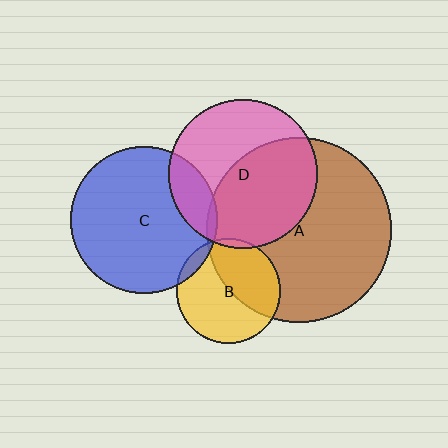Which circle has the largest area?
Circle A (brown).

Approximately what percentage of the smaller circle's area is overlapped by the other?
Approximately 50%.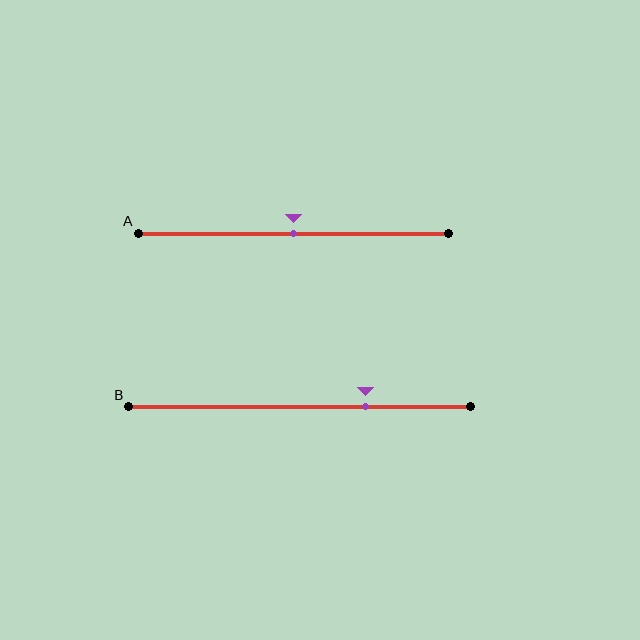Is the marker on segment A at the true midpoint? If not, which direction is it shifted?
Yes, the marker on segment A is at the true midpoint.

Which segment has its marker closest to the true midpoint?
Segment A has its marker closest to the true midpoint.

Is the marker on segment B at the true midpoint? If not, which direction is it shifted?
No, the marker on segment B is shifted to the right by about 19% of the segment length.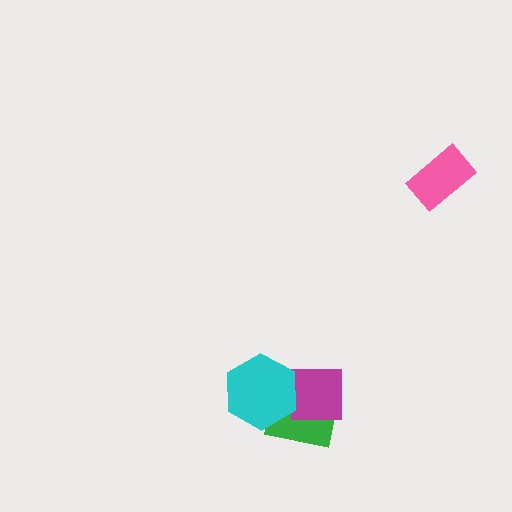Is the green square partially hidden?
Yes, it is partially covered by another shape.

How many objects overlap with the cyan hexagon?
2 objects overlap with the cyan hexagon.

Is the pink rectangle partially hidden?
No, no other shape covers it.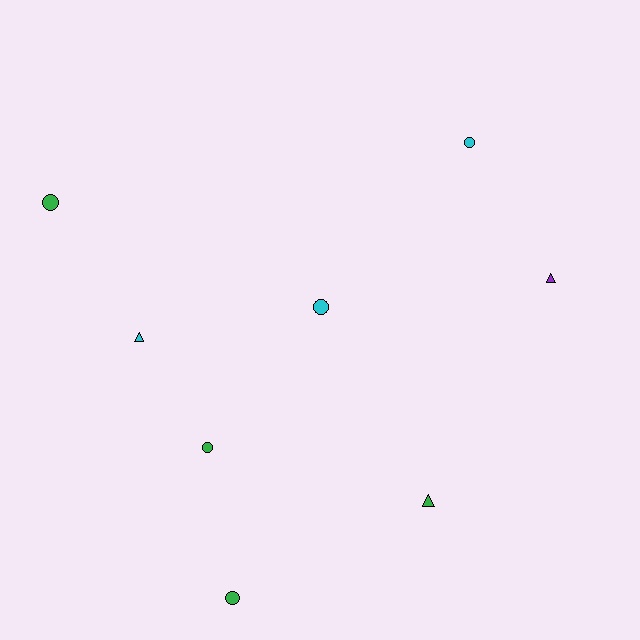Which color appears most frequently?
Green, with 4 objects.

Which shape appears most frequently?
Circle, with 5 objects.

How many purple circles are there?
There are no purple circles.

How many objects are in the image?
There are 8 objects.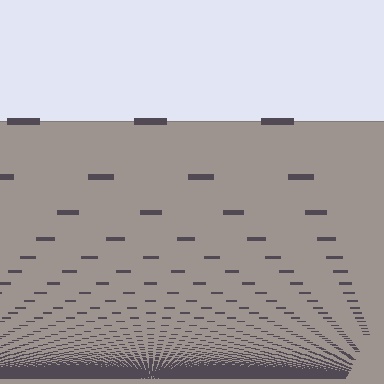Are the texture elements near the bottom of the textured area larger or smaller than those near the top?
Smaller. The gradient is inverted — elements near the bottom are smaller and denser.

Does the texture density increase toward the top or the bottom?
Density increases toward the bottom.